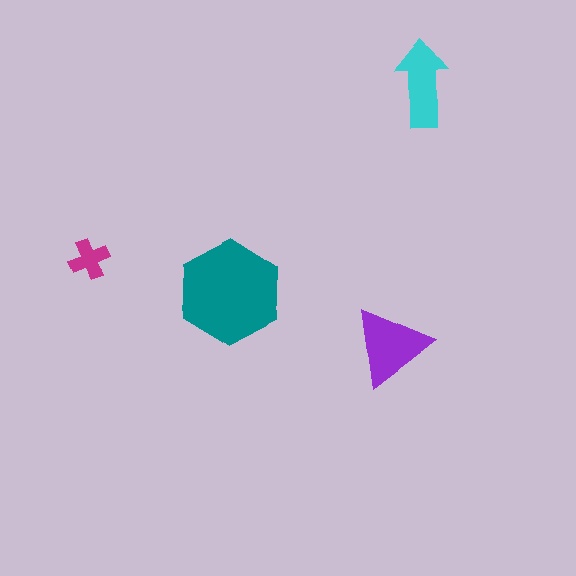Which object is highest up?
The cyan arrow is topmost.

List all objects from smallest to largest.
The magenta cross, the cyan arrow, the purple triangle, the teal hexagon.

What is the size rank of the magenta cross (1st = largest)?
4th.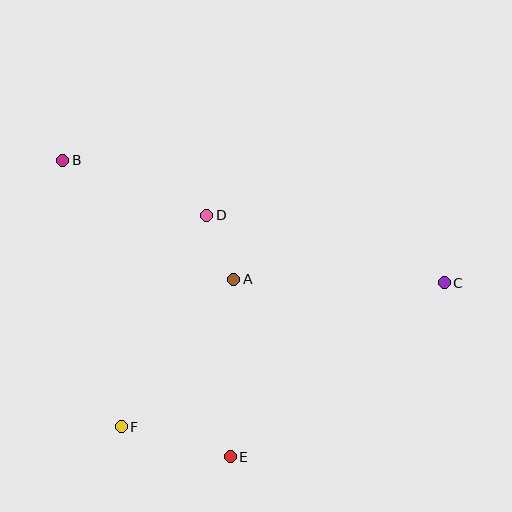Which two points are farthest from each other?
Points B and C are farthest from each other.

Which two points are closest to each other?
Points A and D are closest to each other.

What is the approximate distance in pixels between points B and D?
The distance between B and D is approximately 154 pixels.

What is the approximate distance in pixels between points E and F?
The distance between E and F is approximately 113 pixels.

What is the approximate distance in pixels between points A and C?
The distance between A and C is approximately 210 pixels.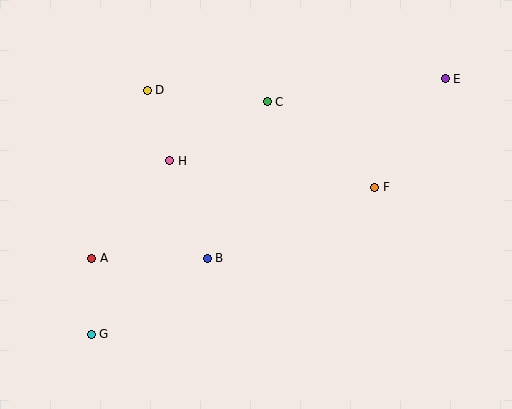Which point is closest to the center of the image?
Point B at (207, 258) is closest to the center.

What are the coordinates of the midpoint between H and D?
The midpoint between H and D is at (158, 125).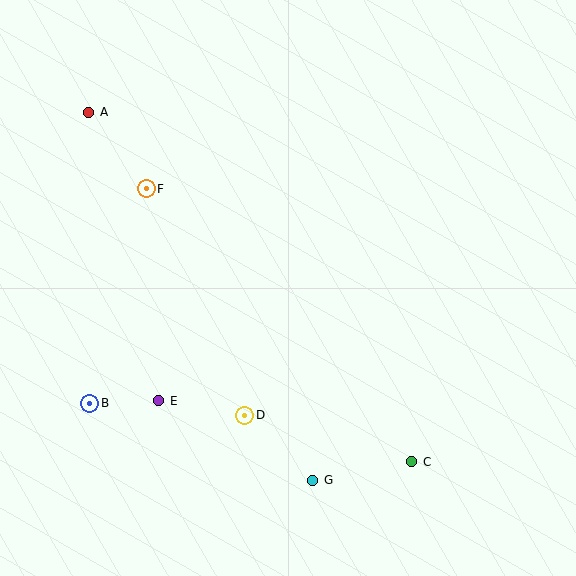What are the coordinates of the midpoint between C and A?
The midpoint between C and A is at (250, 287).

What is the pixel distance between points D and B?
The distance between D and B is 155 pixels.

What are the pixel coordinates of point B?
Point B is at (90, 403).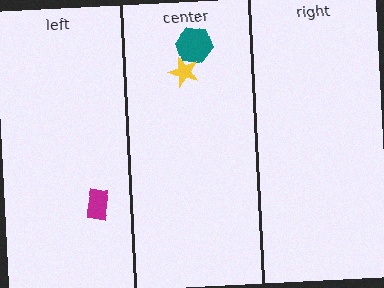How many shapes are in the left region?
1.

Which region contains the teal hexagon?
The center region.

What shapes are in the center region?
The teal hexagon, the yellow star.